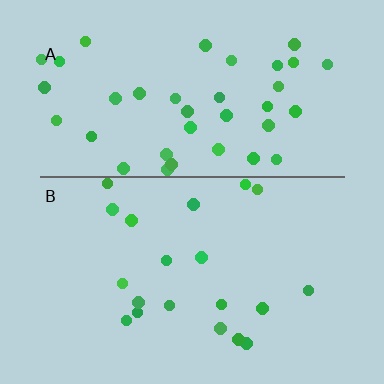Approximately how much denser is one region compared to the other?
Approximately 1.9× — region A over region B.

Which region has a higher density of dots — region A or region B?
A (the top).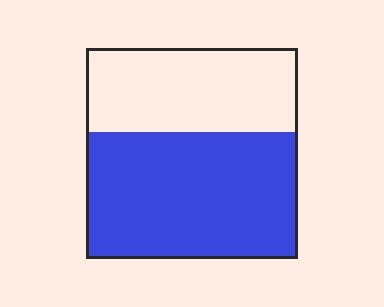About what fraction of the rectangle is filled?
About three fifths (3/5).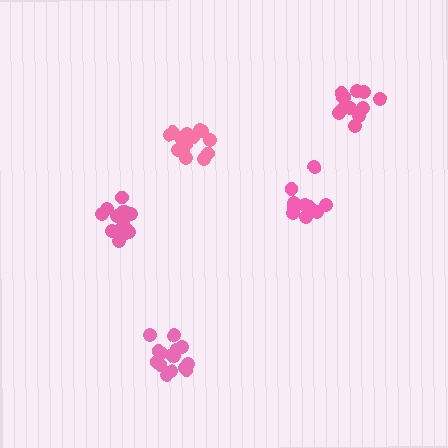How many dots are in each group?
Group 1: 11 dots, Group 2: 15 dots, Group 3: 15 dots, Group 4: 15 dots, Group 5: 12 dots (68 total).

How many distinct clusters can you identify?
There are 5 distinct clusters.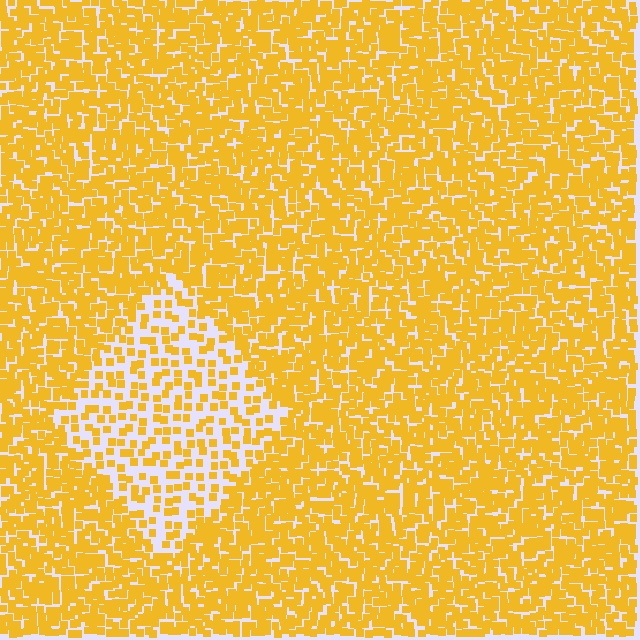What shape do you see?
I see a diamond.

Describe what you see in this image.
The image contains small yellow elements arranged at two different densities. A diamond-shaped region is visible where the elements are less densely packed than the surrounding area.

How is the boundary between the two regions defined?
The boundary is defined by a change in element density (approximately 2.3x ratio). All elements are the same color, size, and shape.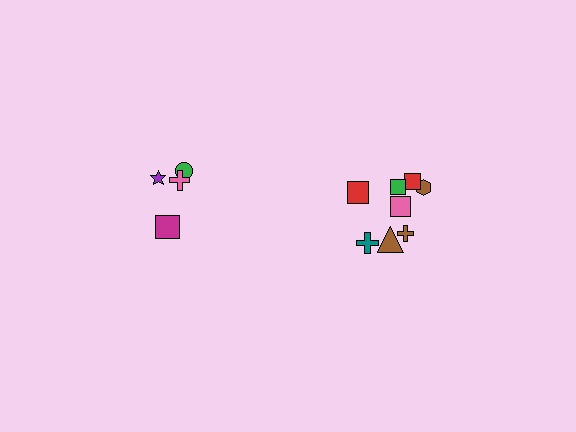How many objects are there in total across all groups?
There are 12 objects.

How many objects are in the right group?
There are 8 objects.